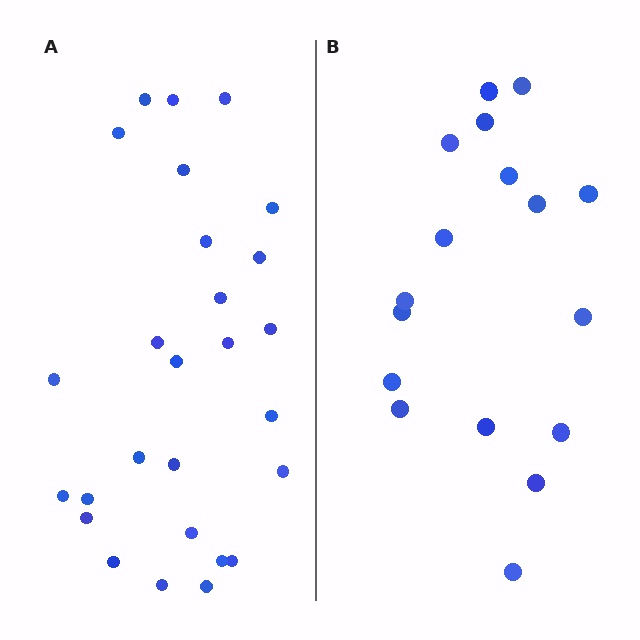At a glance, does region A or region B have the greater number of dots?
Region A (the left region) has more dots.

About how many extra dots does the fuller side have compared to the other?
Region A has roughly 10 or so more dots than region B.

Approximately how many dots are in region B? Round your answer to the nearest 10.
About 20 dots. (The exact count is 17, which rounds to 20.)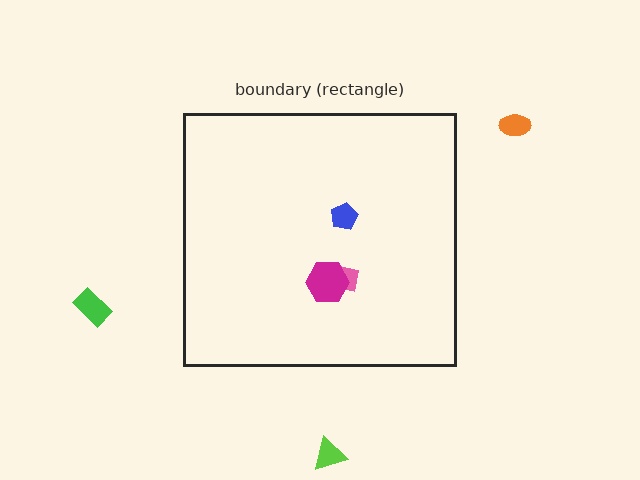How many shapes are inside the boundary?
3 inside, 3 outside.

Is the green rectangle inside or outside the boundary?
Outside.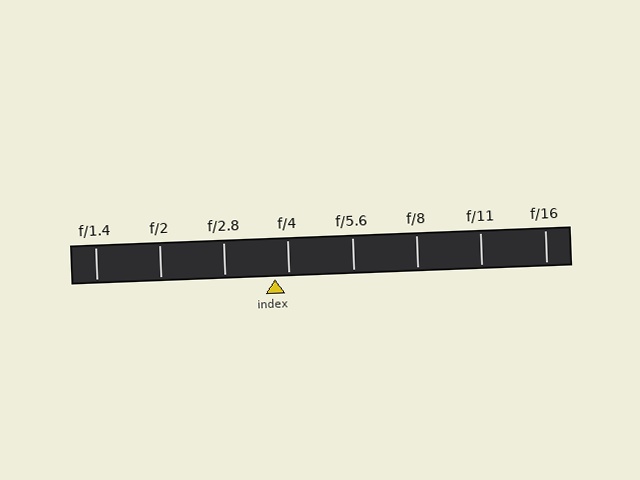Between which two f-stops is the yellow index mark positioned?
The index mark is between f/2.8 and f/4.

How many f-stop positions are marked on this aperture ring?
There are 8 f-stop positions marked.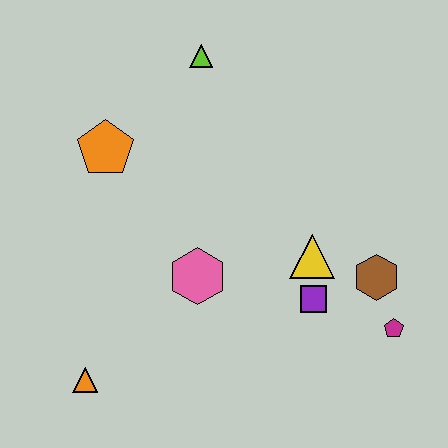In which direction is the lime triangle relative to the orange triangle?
The lime triangle is above the orange triangle.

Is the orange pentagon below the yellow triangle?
No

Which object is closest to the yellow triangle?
The purple square is closest to the yellow triangle.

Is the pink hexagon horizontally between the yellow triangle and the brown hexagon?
No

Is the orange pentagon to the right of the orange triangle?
Yes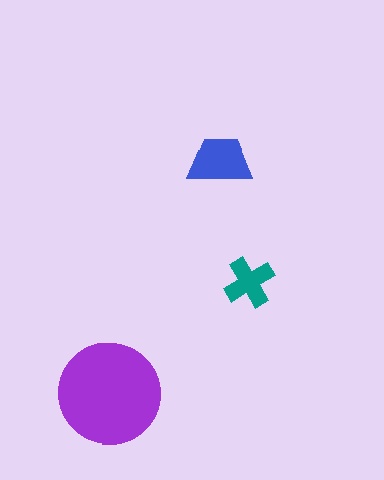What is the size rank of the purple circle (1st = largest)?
1st.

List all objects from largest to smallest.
The purple circle, the blue trapezoid, the teal cross.